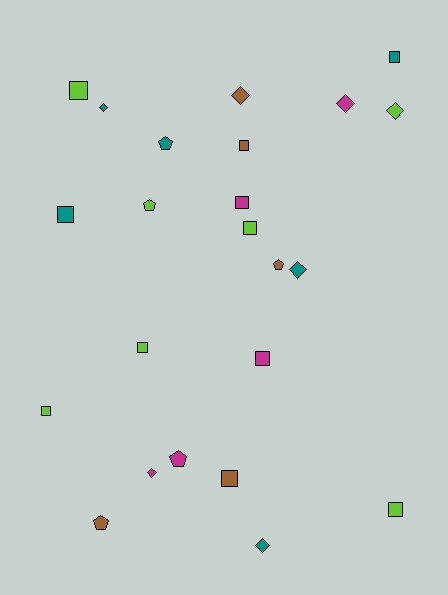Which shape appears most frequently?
Square, with 11 objects.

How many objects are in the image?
There are 23 objects.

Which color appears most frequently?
Lime, with 7 objects.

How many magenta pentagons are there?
There is 1 magenta pentagon.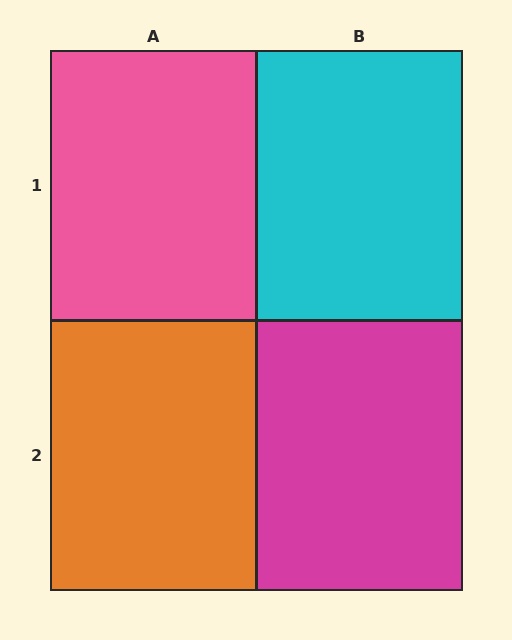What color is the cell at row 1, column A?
Pink.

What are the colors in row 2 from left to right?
Orange, magenta.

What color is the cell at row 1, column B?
Cyan.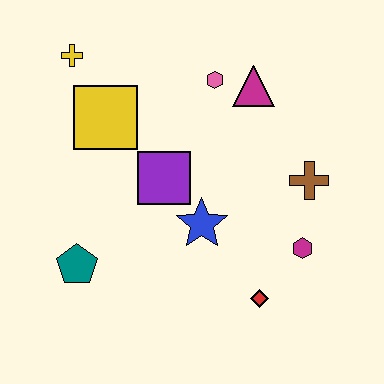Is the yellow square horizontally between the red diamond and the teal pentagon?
Yes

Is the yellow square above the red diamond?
Yes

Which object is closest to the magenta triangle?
The pink hexagon is closest to the magenta triangle.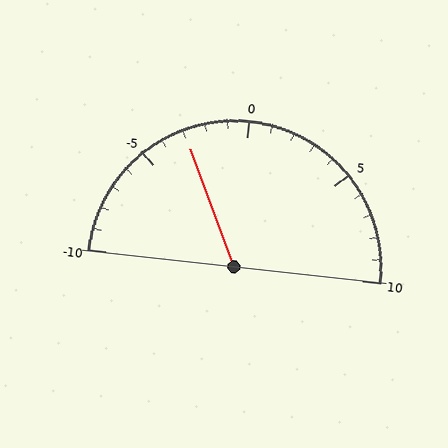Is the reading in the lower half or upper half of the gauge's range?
The reading is in the lower half of the range (-10 to 10).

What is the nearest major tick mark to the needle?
The nearest major tick mark is -5.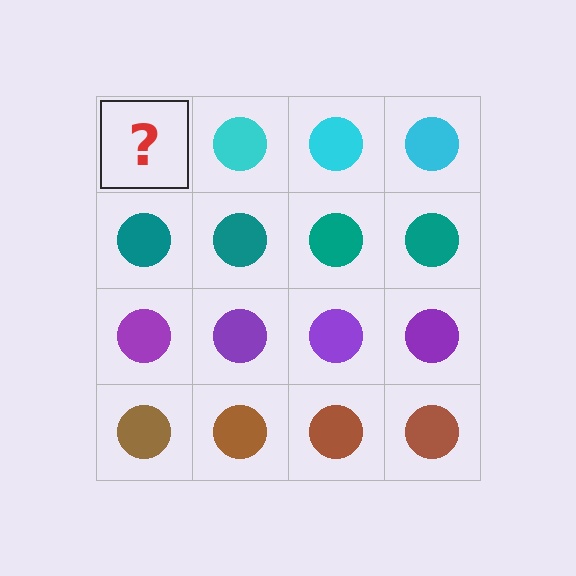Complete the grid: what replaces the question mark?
The question mark should be replaced with a cyan circle.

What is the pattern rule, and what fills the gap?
The rule is that each row has a consistent color. The gap should be filled with a cyan circle.